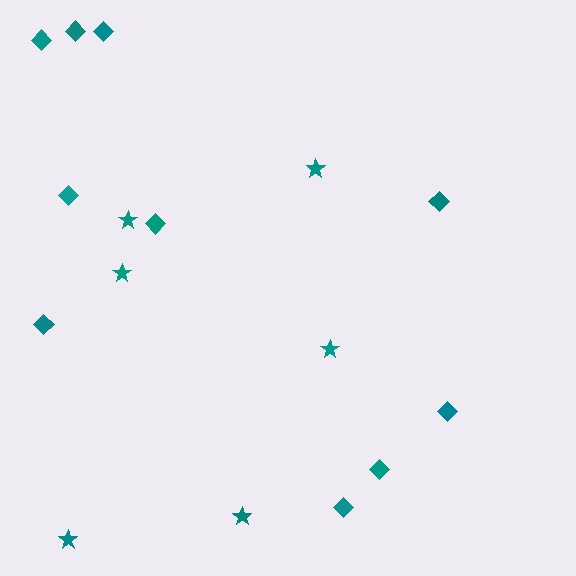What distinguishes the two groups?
There are 2 groups: one group of stars (6) and one group of diamonds (10).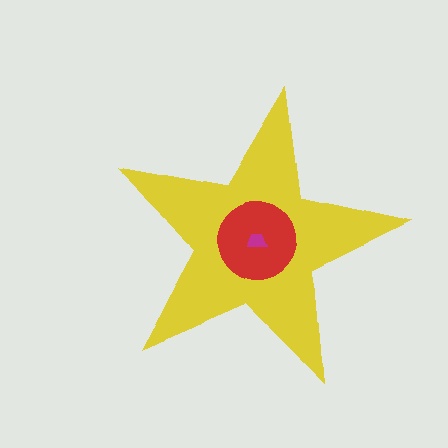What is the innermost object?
The magenta trapezoid.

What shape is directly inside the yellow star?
The red circle.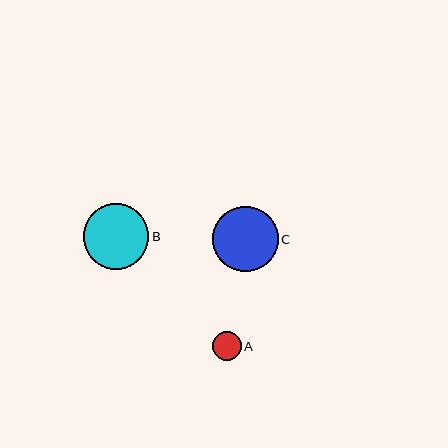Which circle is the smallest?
Circle A is the smallest with a size of approximately 29 pixels.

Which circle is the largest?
Circle C is the largest with a size of approximately 66 pixels.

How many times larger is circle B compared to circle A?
Circle B is approximately 2.2 times the size of circle A.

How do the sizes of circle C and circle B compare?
Circle C and circle B are approximately the same size.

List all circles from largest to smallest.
From largest to smallest: C, B, A.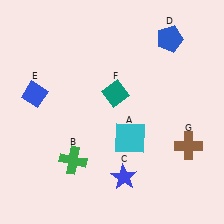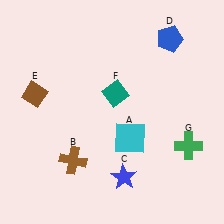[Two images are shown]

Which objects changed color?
B changed from green to brown. E changed from blue to brown. G changed from brown to green.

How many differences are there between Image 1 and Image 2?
There are 3 differences between the two images.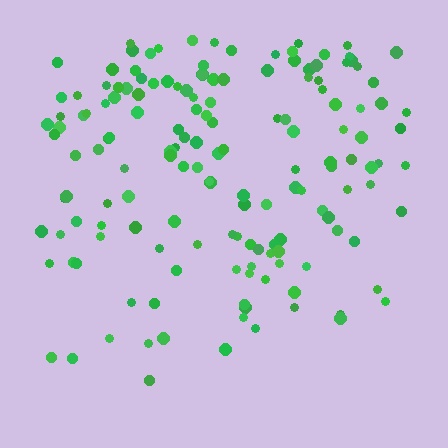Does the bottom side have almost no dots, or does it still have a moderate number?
Still a moderate number, just noticeably fewer than the top.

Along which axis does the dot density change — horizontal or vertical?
Vertical.